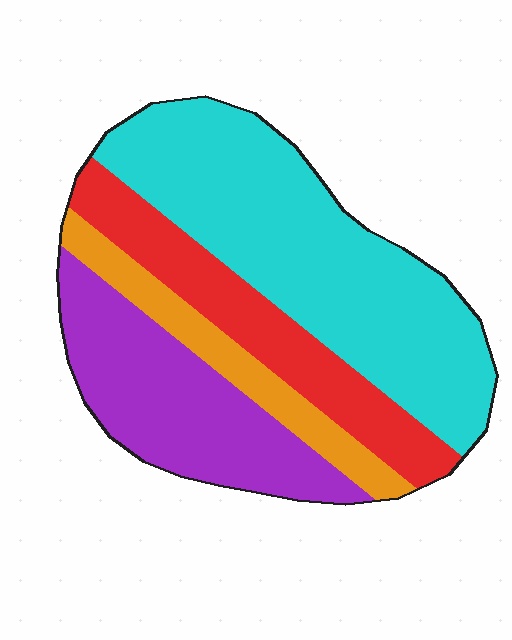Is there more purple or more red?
Purple.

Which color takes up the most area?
Cyan, at roughly 45%.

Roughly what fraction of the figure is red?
Red covers around 20% of the figure.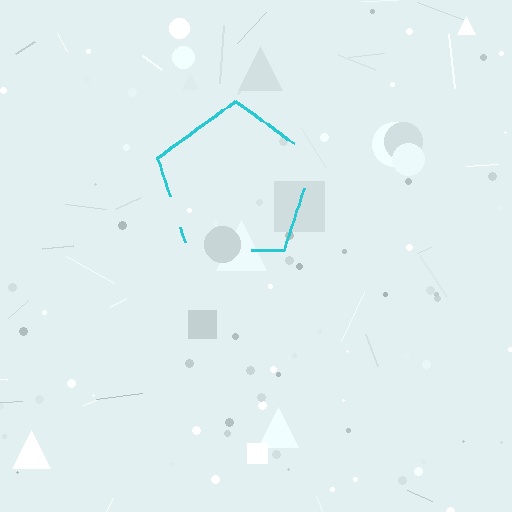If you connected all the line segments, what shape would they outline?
They would outline a pentagon.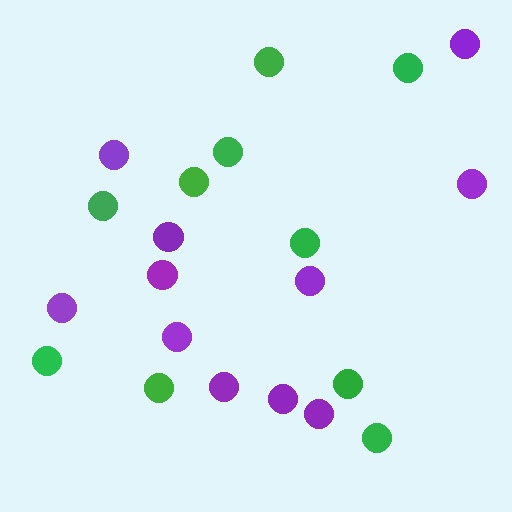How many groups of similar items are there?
There are 2 groups: one group of purple circles (11) and one group of green circles (10).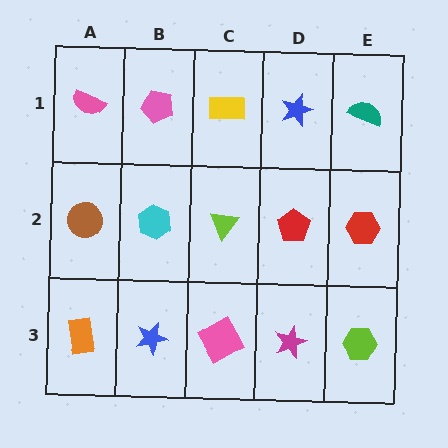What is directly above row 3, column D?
A red pentagon.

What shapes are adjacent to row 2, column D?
A blue star (row 1, column D), a magenta star (row 3, column D), a lime triangle (row 2, column C), a red hexagon (row 2, column E).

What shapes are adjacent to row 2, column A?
A pink semicircle (row 1, column A), an orange rectangle (row 3, column A), a cyan hexagon (row 2, column B).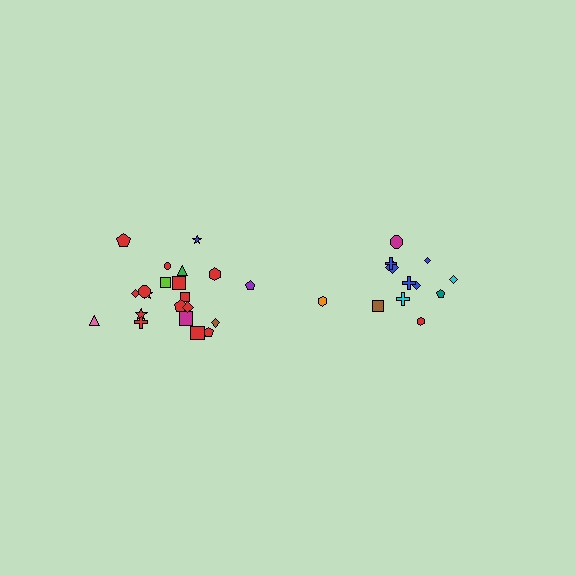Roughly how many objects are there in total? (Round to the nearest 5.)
Roughly 35 objects in total.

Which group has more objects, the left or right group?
The left group.